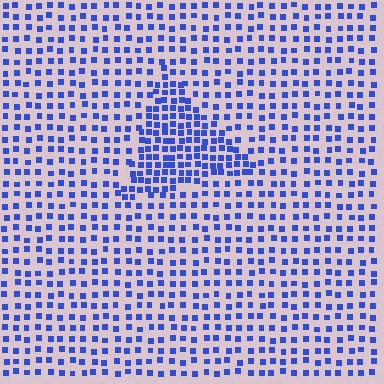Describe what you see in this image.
The image contains small blue elements arranged at two different densities. A triangle-shaped region is visible where the elements are more densely packed than the surrounding area.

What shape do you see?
I see a triangle.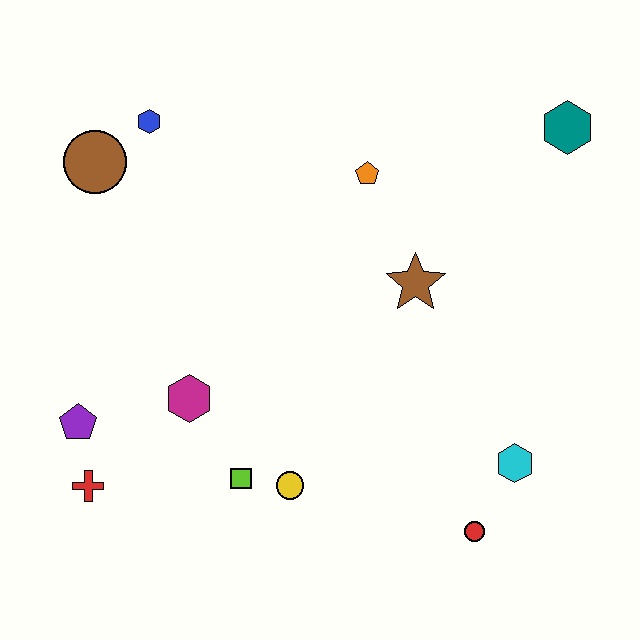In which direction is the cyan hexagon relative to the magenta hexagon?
The cyan hexagon is to the right of the magenta hexagon.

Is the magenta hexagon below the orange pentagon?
Yes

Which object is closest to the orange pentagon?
The brown star is closest to the orange pentagon.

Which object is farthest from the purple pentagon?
The teal hexagon is farthest from the purple pentagon.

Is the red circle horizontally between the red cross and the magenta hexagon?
No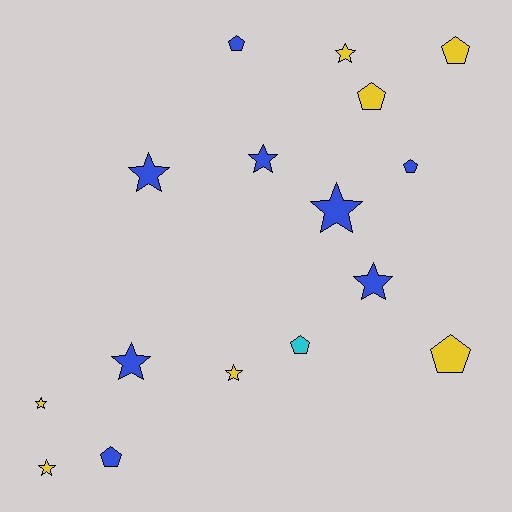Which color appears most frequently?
Blue, with 8 objects.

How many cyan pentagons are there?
There is 1 cyan pentagon.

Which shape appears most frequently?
Star, with 9 objects.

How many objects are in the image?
There are 16 objects.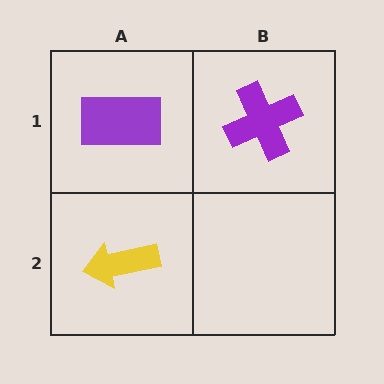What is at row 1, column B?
A purple cross.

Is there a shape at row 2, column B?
No, that cell is empty.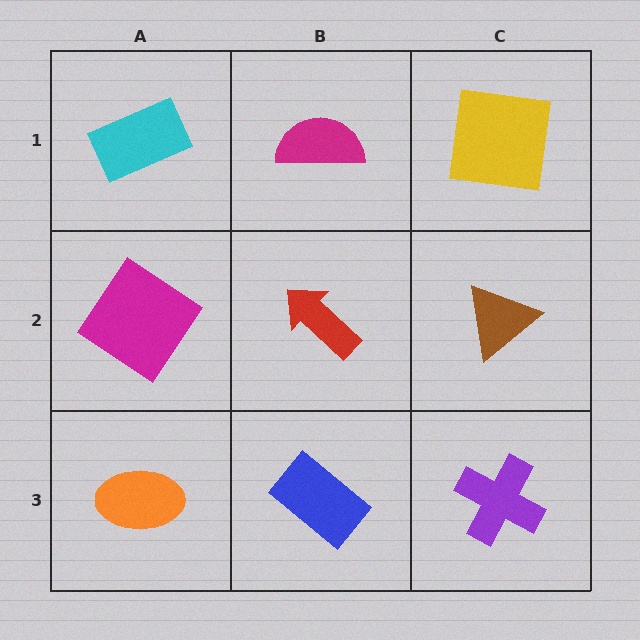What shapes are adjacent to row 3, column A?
A magenta diamond (row 2, column A), a blue rectangle (row 3, column B).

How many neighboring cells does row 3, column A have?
2.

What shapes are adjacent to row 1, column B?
A red arrow (row 2, column B), a cyan rectangle (row 1, column A), a yellow square (row 1, column C).